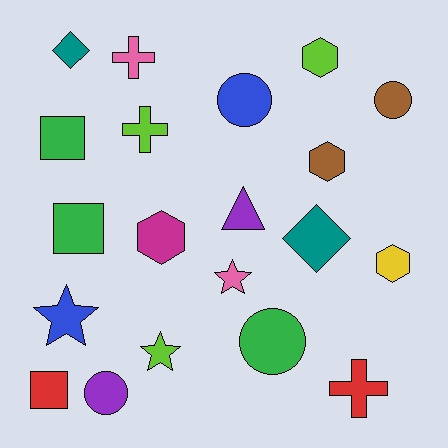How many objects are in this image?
There are 20 objects.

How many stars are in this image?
There are 3 stars.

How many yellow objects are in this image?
There is 1 yellow object.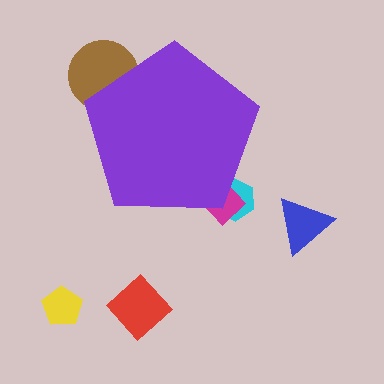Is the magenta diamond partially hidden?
Yes, the magenta diamond is partially hidden behind the purple pentagon.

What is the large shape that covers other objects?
A purple pentagon.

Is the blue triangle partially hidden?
No, the blue triangle is fully visible.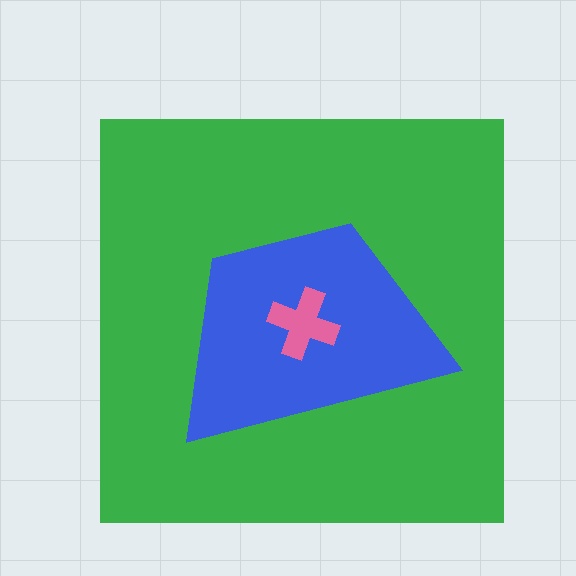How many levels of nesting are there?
3.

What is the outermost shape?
The green square.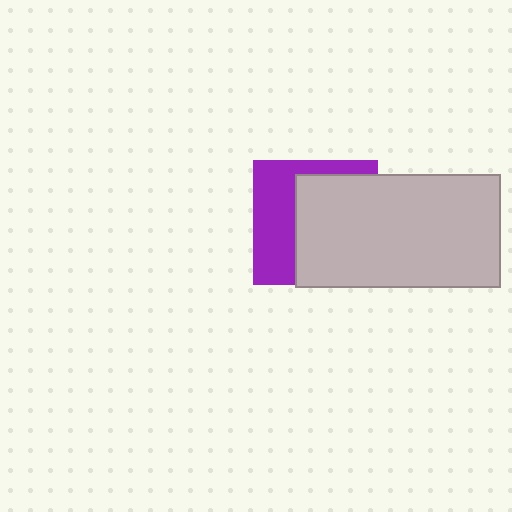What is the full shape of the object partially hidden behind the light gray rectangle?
The partially hidden object is a purple square.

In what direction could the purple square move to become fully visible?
The purple square could move left. That would shift it out from behind the light gray rectangle entirely.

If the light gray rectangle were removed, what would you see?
You would see the complete purple square.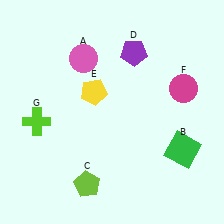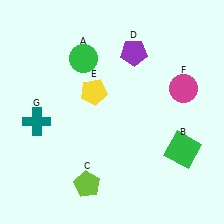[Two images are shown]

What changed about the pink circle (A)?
In Image 1, A is pink. In Image 2, it changed to green.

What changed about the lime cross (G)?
In Image 1, G is lime. In Image 2, it changed to teal.